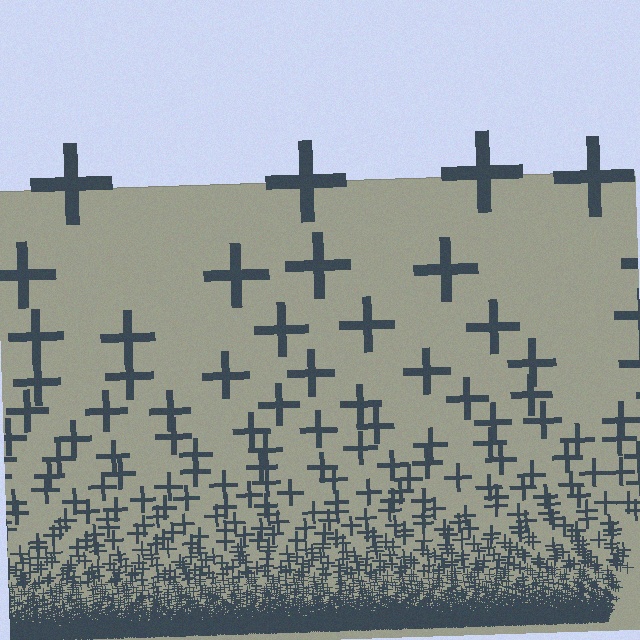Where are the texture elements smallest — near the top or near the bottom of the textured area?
Near the bottom.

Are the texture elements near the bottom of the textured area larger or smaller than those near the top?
Smaller. The gradient is inverted — elements near the bottom are smaller and denser.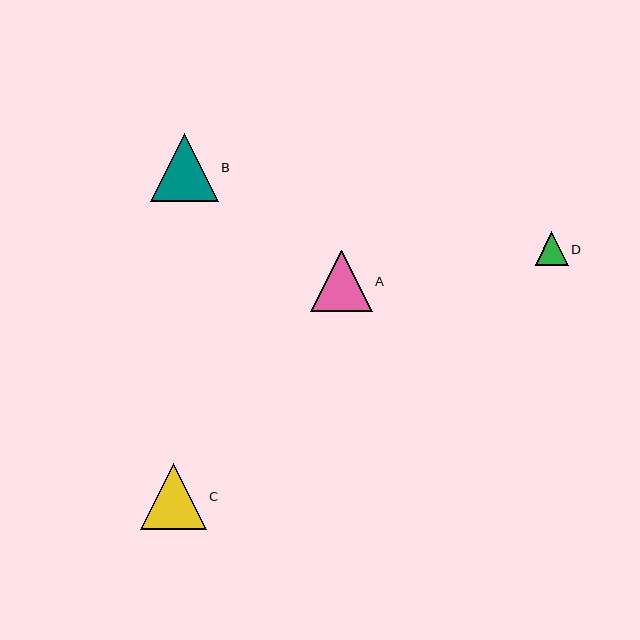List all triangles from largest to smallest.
From largest to smallest: B, C, A, D.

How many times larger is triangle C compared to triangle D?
Triangle C is approximately 2.0 times the size of triangle D.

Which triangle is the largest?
Triangle B is the largest with a size of approximately 68 pixels.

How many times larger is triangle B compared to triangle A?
Triangle B is approximately 1.1 times the size of triangle A.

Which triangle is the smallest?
Triangle D is the smallest with a size of approximately 33 pixels.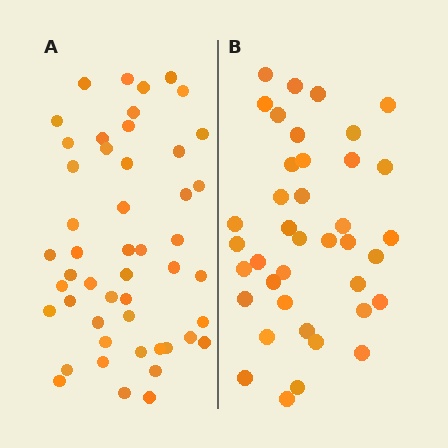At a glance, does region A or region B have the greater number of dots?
Region A (the left region) has more dots.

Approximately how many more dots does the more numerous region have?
Region A has roughly 10 or so more dots than region B.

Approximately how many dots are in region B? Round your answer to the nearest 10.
About 40 dots. (The exact count is 39, which rounds to 40.)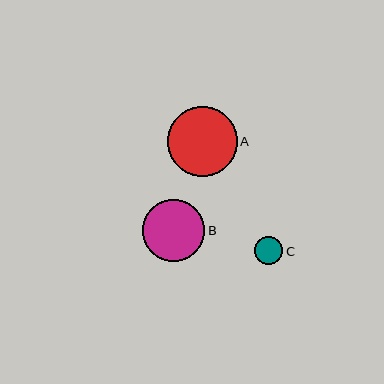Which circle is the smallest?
Circle C is the smallest with a size of approximately 28 pixels.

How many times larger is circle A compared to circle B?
Circle A is approximately 1.1 times the size of circle B.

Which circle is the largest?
Circle A is the largest with a size of approximately 70 pixels.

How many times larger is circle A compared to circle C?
Circle A is approximately 2.5 times the size of circle C.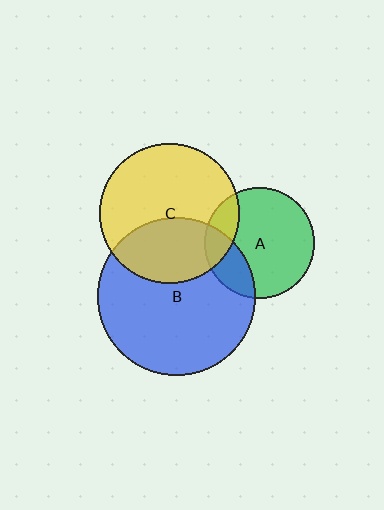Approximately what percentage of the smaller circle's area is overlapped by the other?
Approximately 35%.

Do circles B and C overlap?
Yes.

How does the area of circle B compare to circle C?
Approximately 1.3 times.